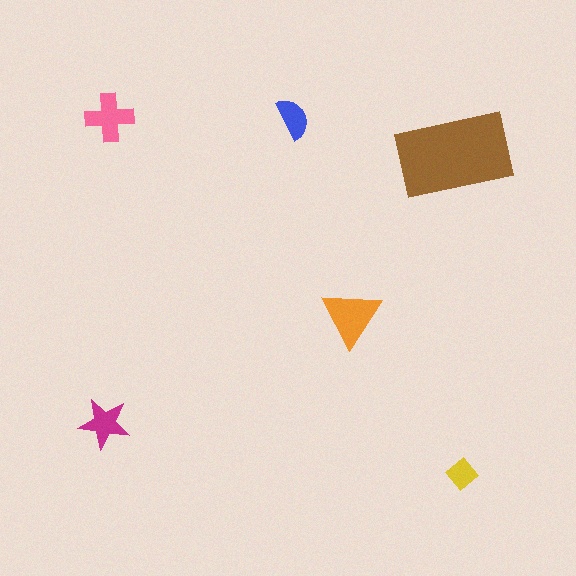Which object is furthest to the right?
The yellow diamond is rightmost.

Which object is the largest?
The brown rectangle.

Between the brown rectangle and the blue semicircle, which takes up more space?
The brown rectangle.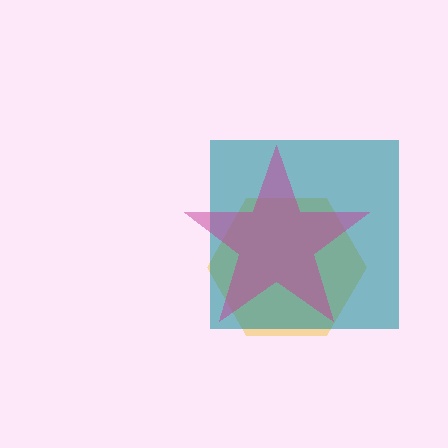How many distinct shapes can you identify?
There are 3 distinct shapes: a yellow hexagon, a teal square, a magenta star.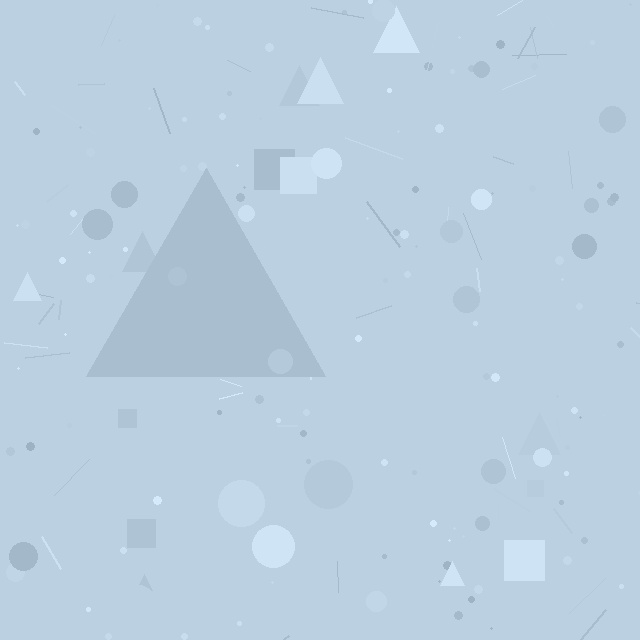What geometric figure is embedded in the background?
A triangle is embedded in the background.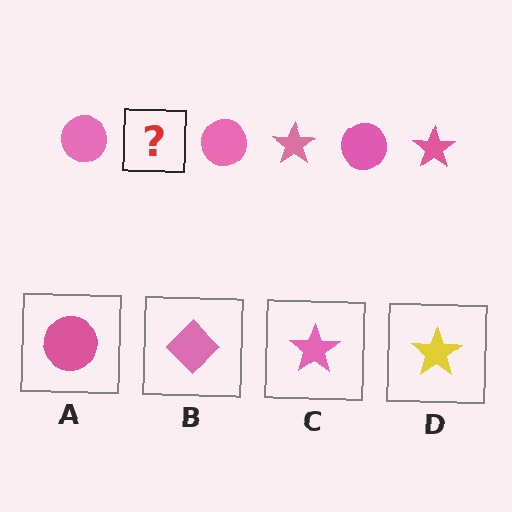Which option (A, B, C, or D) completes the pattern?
C.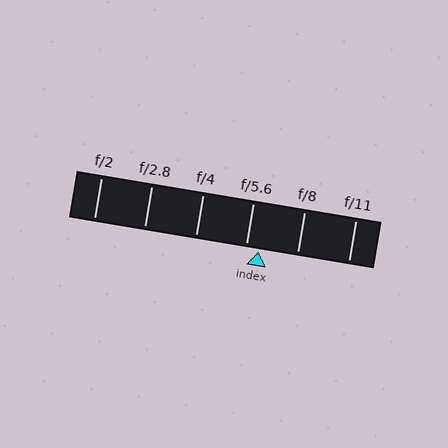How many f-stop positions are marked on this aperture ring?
There are 6 f-stop positions marked.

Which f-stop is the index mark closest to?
The index mark is closest to f/5.6.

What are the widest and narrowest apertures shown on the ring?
The widest aperture shown is f/2 and the narrowest is f/11.